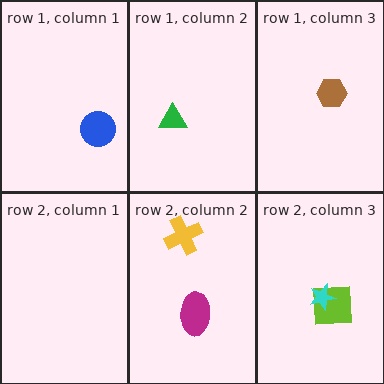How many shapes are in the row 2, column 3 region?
2.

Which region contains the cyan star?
The row 2, column 3 region.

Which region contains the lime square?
The row 2, column 3 region.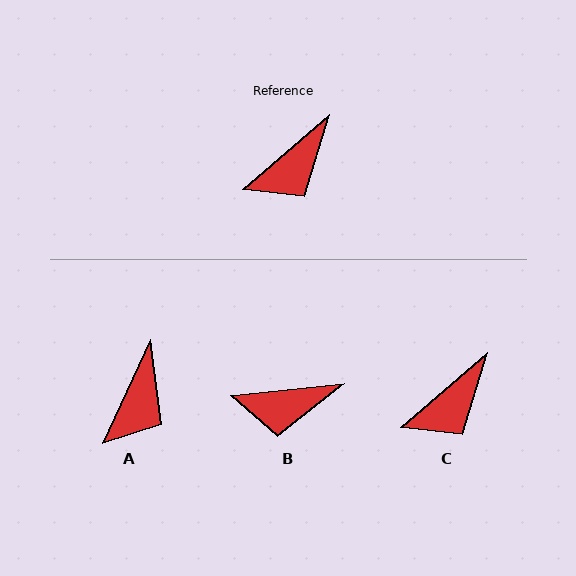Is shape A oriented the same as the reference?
No, it is off by about 24 degrees.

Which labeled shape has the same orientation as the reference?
C.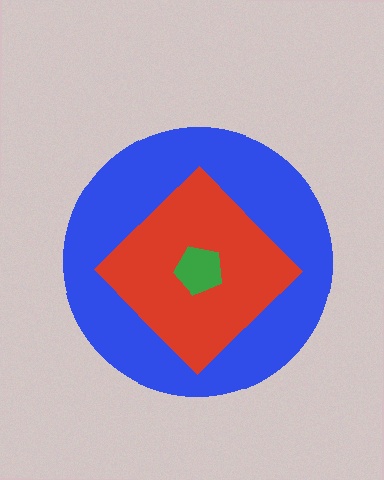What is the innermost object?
The green pentagon.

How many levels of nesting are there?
3.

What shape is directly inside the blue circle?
The red diamond.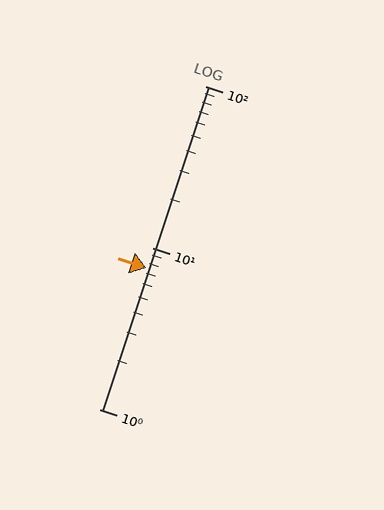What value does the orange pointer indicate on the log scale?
The pointer indicates approximately 7.5.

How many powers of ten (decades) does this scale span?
The scale spans 2 decades, from 1 to 100.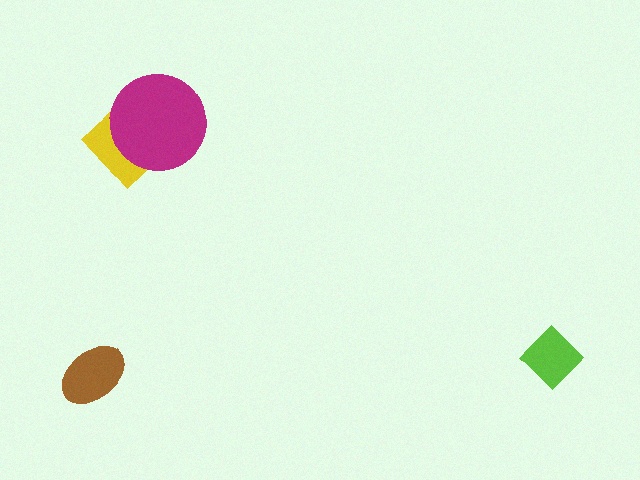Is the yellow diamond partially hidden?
Yes, it is partially covered by another shape.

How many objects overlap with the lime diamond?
0 objects overlap with the lime diamond.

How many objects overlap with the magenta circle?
1 object overlaps with the magenta circle.